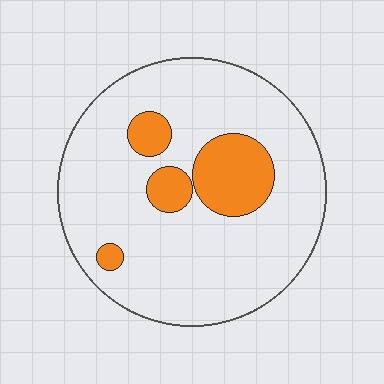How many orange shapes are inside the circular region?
4.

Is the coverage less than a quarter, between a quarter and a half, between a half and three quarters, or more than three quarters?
Less than a quarter.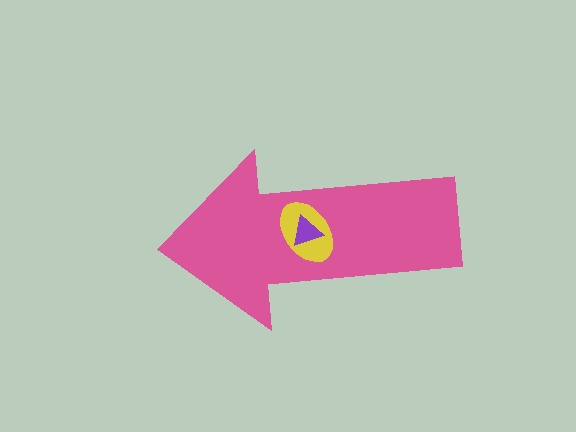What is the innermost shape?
The purple triangle.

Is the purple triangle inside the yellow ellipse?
Yes.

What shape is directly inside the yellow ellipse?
The purple triangle.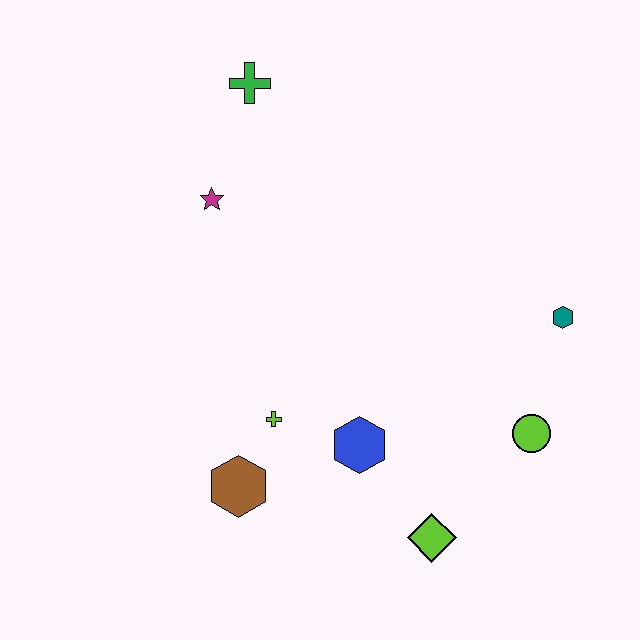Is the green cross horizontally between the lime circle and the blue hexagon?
No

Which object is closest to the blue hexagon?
The lime cross is closest to the blue hexagon.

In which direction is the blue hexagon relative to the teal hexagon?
The blue hexagon is to the left of the teal hexagon.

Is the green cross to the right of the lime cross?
No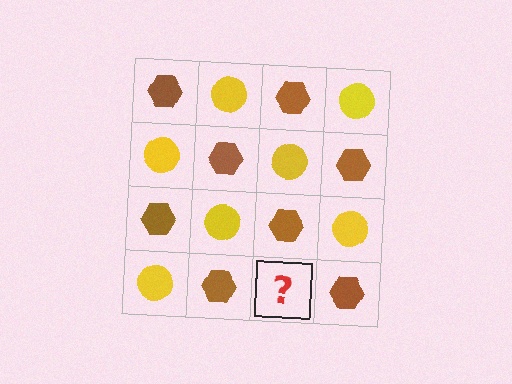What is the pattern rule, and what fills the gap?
The rule is that it alternates brown hexagon and yellow circle in a checkerboard pattern. The gap should be filled with a yellow circle.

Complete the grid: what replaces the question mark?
The question mark should be replaced with a yellow circle.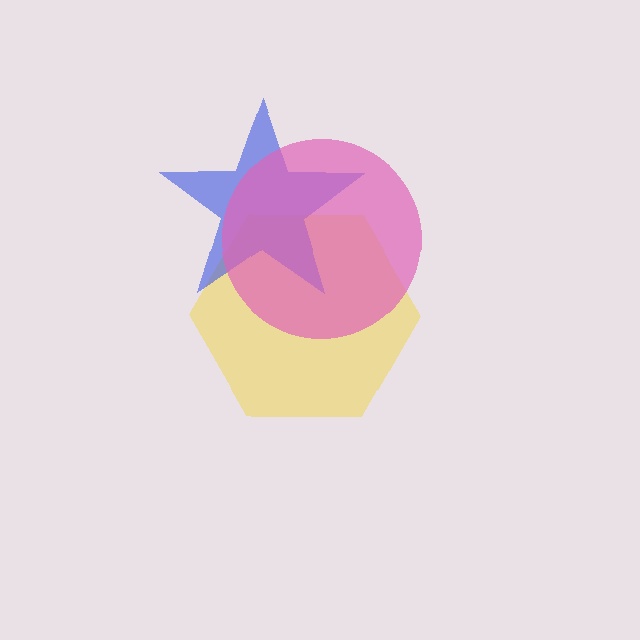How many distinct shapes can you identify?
There are 3 distinct shapes: a yellow hexagon, a blue star, a pink circle.